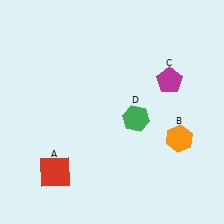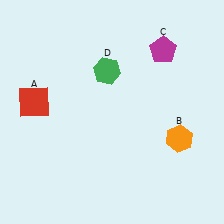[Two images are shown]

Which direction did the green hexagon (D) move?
The green hexagon (D) moved up.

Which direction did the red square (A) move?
The red square (A) moved up.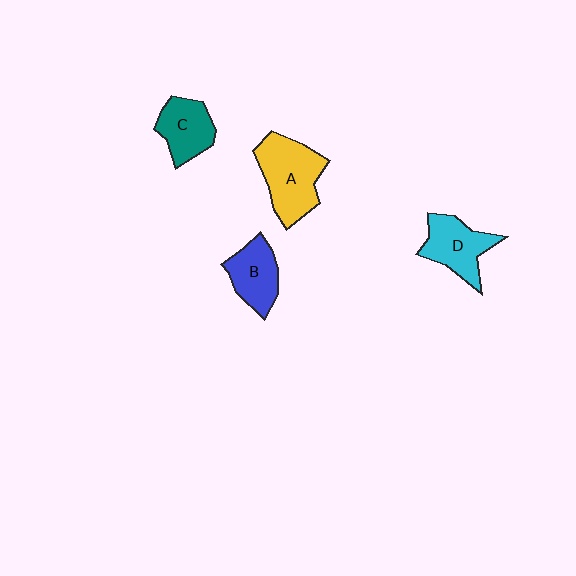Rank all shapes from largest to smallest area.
From largest to smallest: A (yellow), D (cyan), C (teal), B (blue).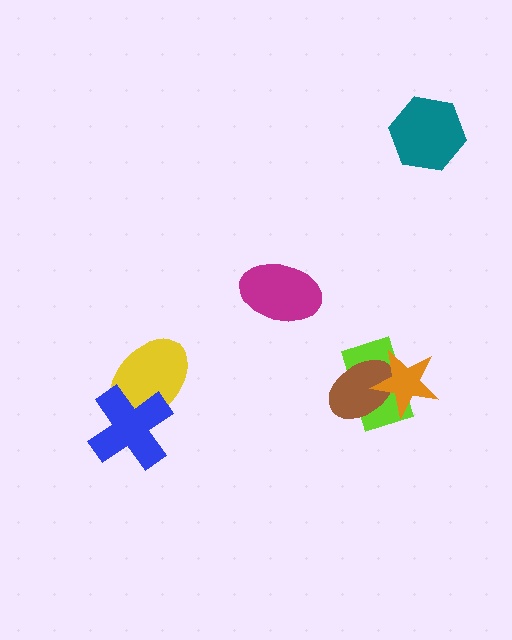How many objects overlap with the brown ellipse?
2 objects overlap with the brown ellipse.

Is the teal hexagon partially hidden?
No, no other shape covers it.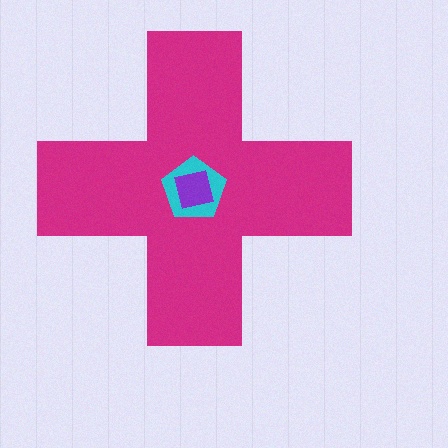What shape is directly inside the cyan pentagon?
The purple square.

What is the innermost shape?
The purple square.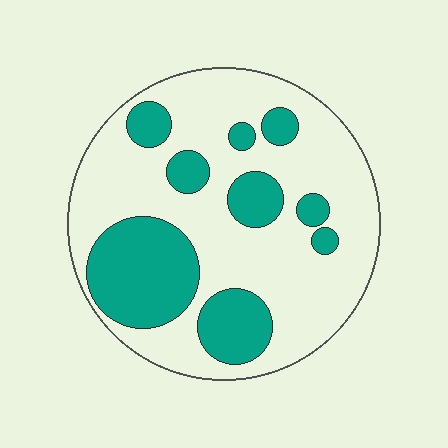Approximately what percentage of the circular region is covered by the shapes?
Approximately 30%.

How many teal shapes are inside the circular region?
9.